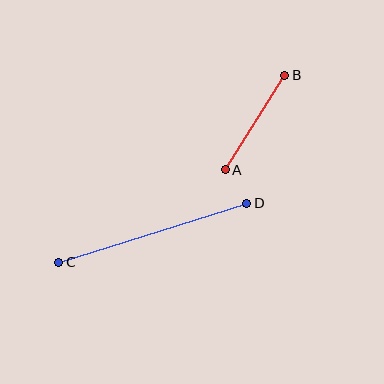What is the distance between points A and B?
The distance is approximately 112 pixels.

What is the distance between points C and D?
The distance is approximately 197 pixels.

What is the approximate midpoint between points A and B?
The midpoint is at approximately (255, 122) pixels.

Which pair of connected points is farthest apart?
Points C and D are farthest apart.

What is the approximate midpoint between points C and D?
The midpoint is at approximately (153, 233) pixels.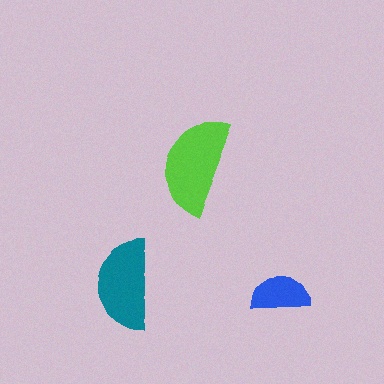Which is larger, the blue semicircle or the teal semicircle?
The teal one.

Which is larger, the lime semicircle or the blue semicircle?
The lime one.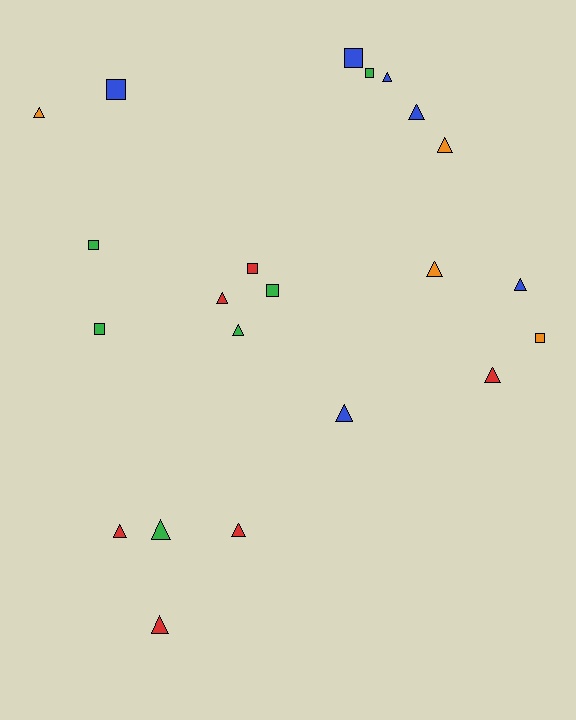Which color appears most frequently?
Green, with 6 objects.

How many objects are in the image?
There are 22 objects.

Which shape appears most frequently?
Triangle, with 14 objects.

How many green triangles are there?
There are 2 green triangles.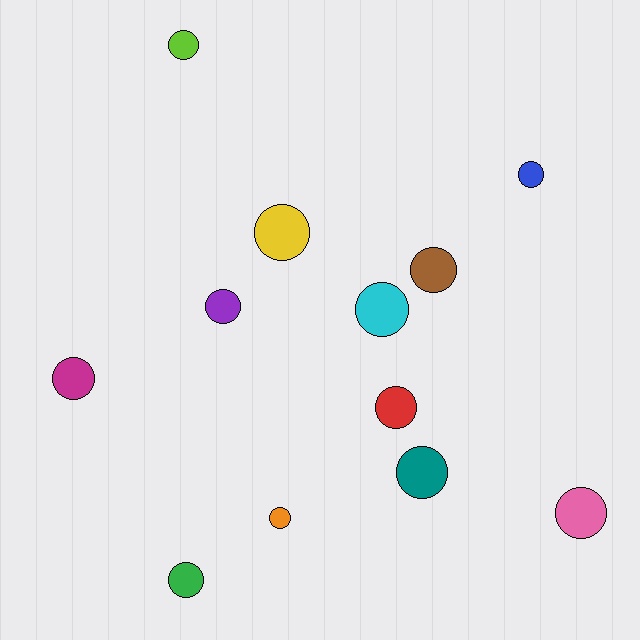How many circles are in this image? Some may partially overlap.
There are 12 circles.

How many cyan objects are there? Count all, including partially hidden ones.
There is 1 cyan object.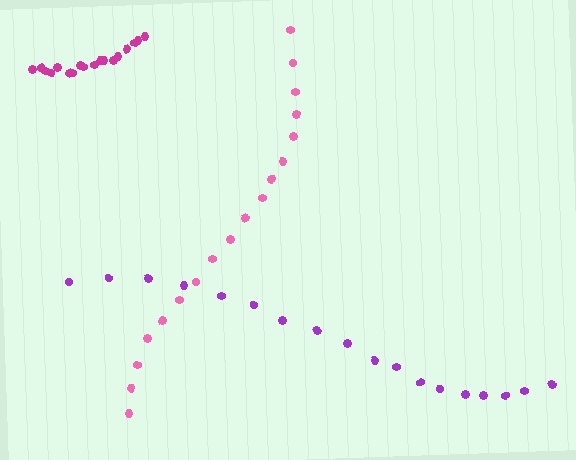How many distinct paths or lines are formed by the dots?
There are 3 distinct paths.